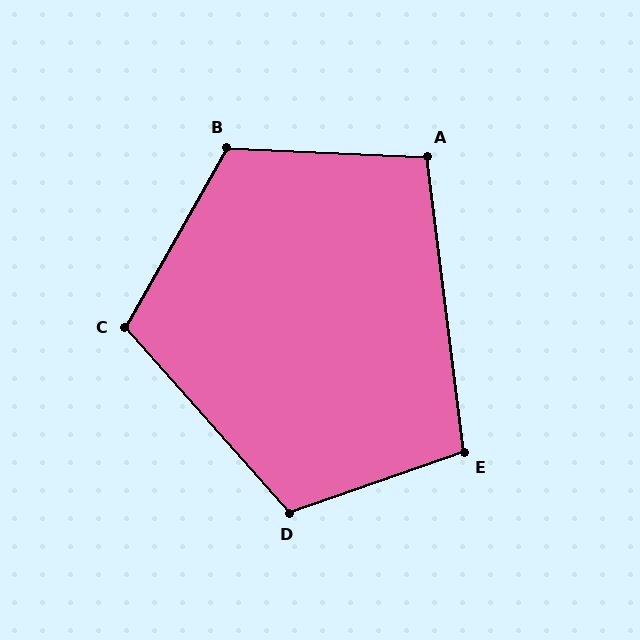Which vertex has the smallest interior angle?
A, at approximately 100 degrees.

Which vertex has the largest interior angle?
B, at approximately 117 degrees.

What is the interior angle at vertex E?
Approximately 102 degrees (obtuse).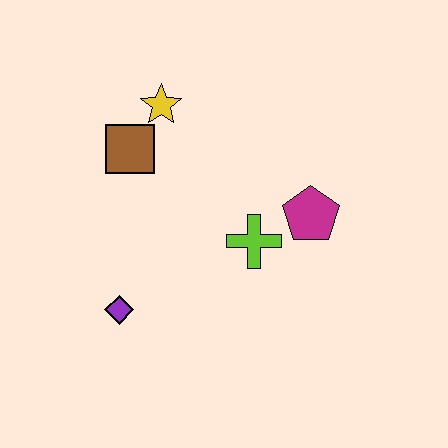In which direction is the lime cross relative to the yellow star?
The lime cross is below the yellow star.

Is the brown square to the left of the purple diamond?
No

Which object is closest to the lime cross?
The magenta pentagon is closest to the lime cross.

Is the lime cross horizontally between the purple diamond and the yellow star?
No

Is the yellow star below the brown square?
No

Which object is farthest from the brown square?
The magenta pentagon is farthest from the brown square.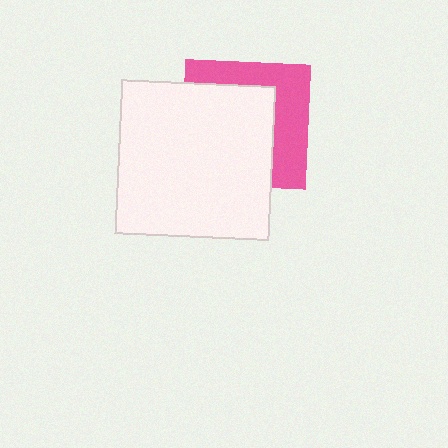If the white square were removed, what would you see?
You would see the complete pink square.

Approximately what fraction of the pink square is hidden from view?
Roughly 60% of the pink square is hidden behind the white square.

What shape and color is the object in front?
The object in front is a white square.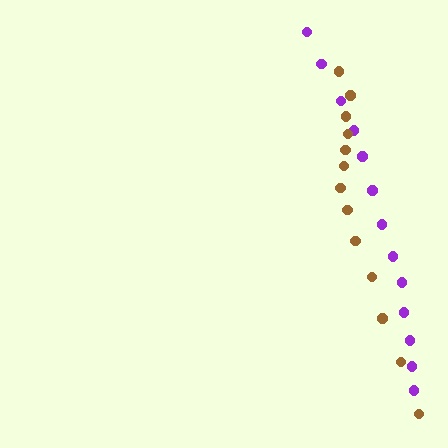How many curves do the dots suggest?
There are 2 distinct paths.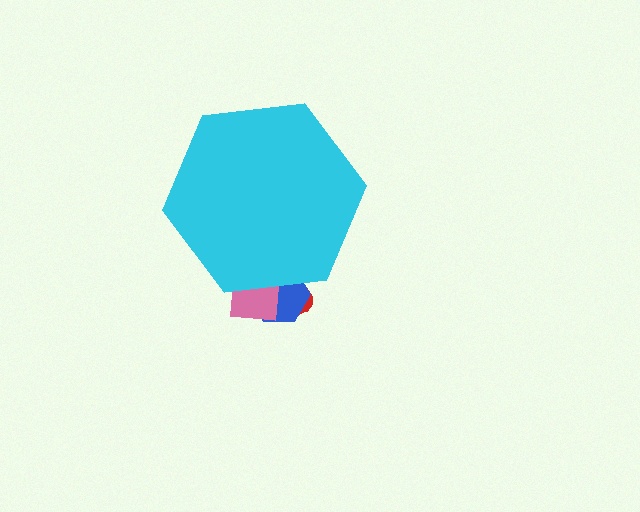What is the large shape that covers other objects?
A cyan hexagon.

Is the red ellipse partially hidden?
Yes, the red ellipse is partially hidden behind the cyan hexagon.